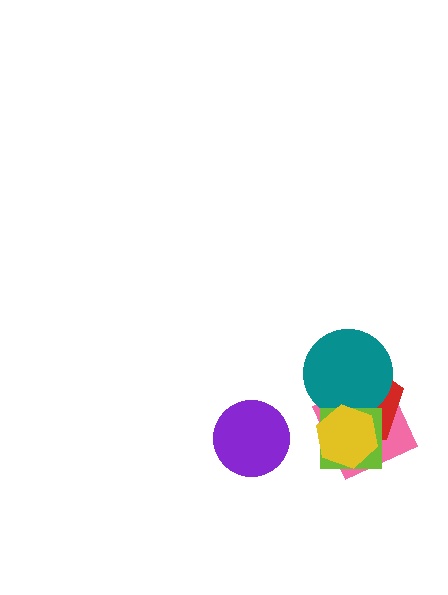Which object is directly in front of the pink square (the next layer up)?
The red pentagon is directly in front of the pink square.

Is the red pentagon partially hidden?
Yes, it is partially covered by another shape.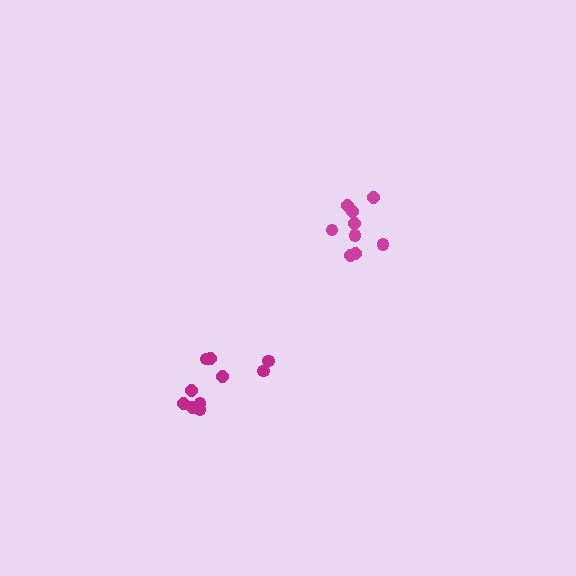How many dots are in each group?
Group 1: 9 dots, Group 2: 10 dots (19 total).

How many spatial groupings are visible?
There are 2 spatial groupings.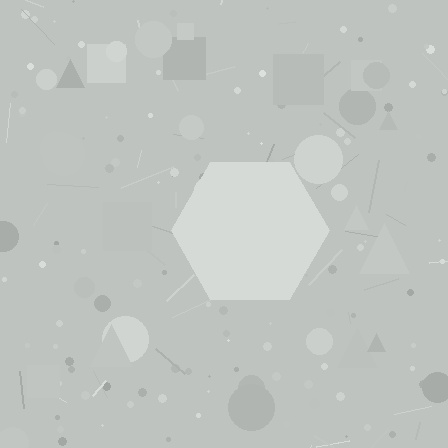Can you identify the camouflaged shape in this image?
The camouflaged shape is a hexagon.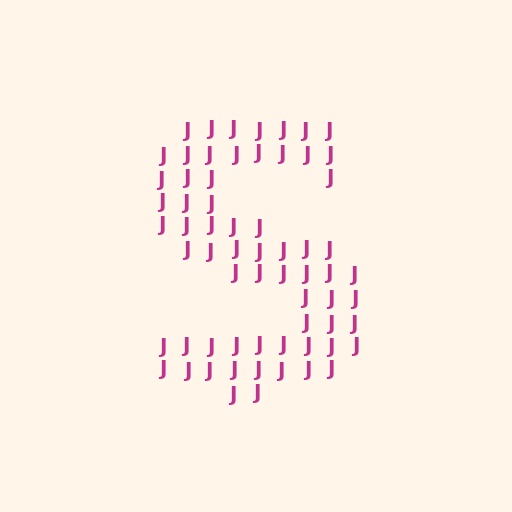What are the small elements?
The small elements are letter J's.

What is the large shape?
The large shape is the letter S.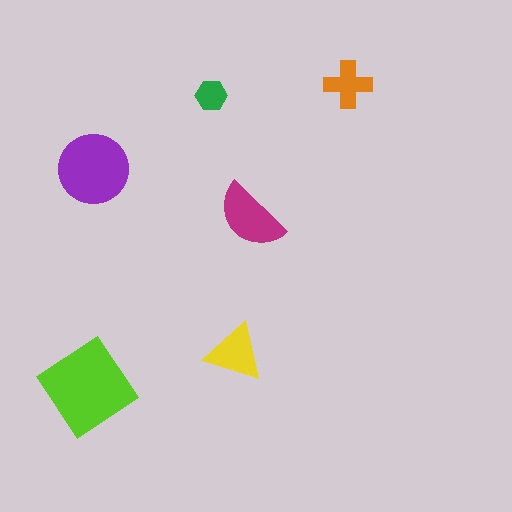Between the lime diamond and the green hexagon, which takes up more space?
The lime diamond.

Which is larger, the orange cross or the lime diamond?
The lime diamond.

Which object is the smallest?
The green hexagon.